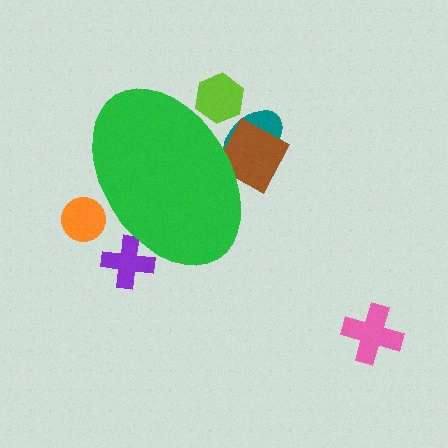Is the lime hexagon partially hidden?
Yes, the lime hexagon is partially hidden behind the green ellipse.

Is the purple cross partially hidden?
Yes, the purple cross is partially hidden behind the green ellipse.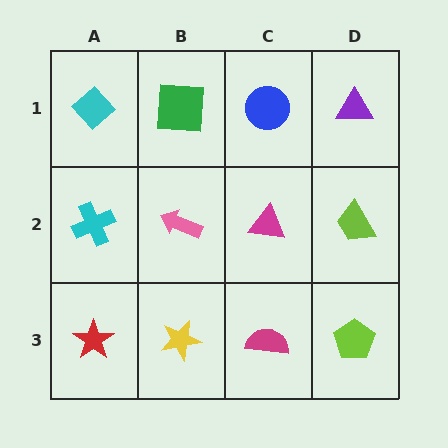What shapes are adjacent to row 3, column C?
A magenta triangle (row 2, column C), a yellow star (row 3, column B), a lime pentagon (row 3, column D).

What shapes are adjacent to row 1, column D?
A lime trapezoid (row 2, column D), a blue circle (row 1, column C).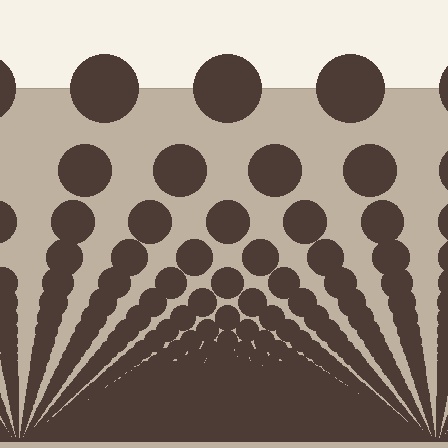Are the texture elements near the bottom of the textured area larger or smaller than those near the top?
Smaller. The gradient is inverted — elements near the bottom are smaller and denser.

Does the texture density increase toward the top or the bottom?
Density increases toward the bottom.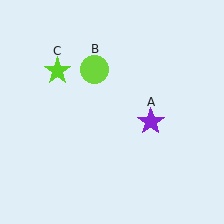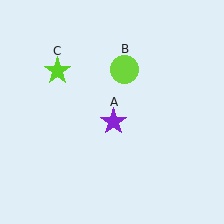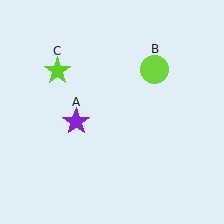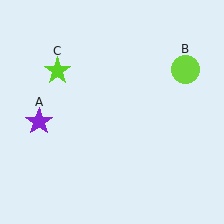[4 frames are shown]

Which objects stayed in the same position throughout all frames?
Lime star (object C) remained stationary.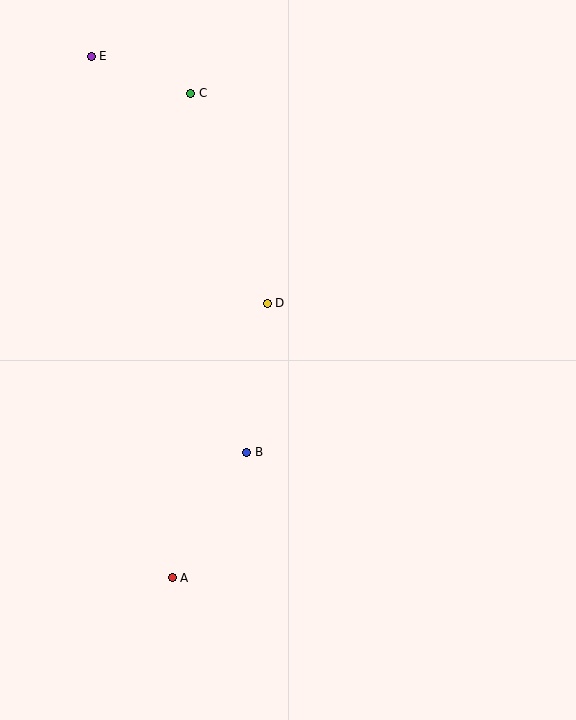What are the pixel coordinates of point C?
Point C is at (191, 93).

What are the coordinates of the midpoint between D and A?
The midpoint between D and A is at (220, 441).